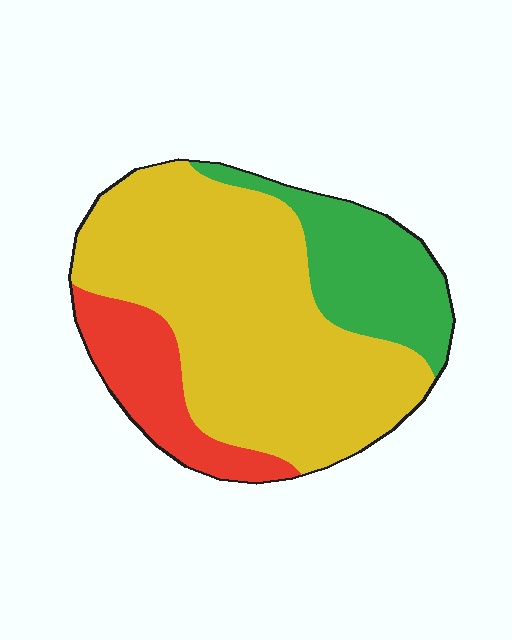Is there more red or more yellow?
Yellow.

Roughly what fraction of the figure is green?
Green covers about 20% of the figure.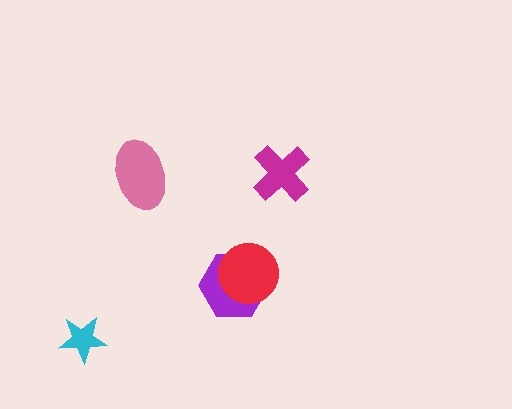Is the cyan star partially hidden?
No, no other shape covers it.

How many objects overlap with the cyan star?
0 objects overlap with the cyan star.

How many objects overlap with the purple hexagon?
1 object overlaps with the purple hexagon.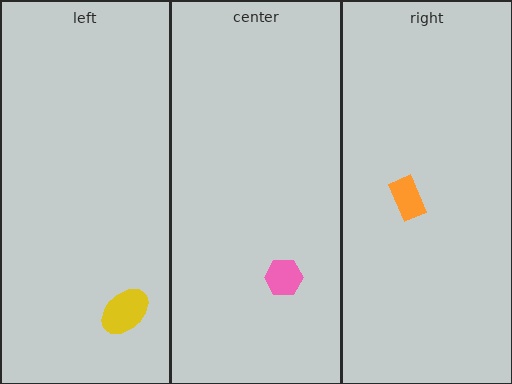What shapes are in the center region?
The pink hexagon.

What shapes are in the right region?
The orange rectangle.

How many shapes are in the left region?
1.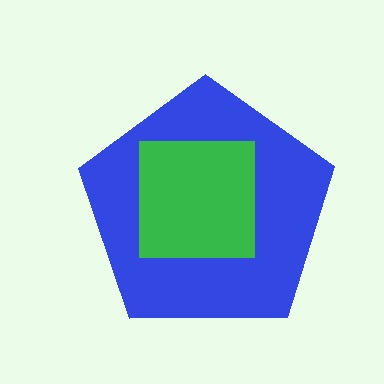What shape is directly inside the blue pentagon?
The green square.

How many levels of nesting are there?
2.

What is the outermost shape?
The blue pentagon.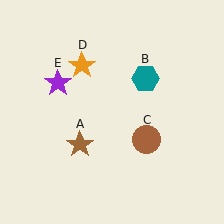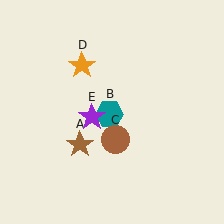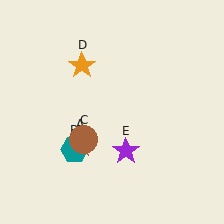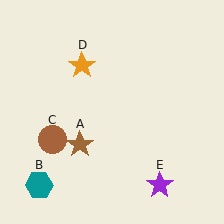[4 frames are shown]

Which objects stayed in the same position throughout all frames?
Brown star (object A) and orange star (object D) remained stationary.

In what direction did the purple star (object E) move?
The purple star (object E) moved down and to the right.